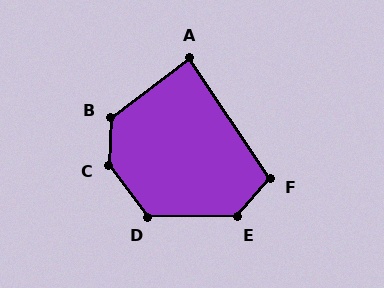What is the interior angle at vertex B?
Approximately 128 degrees (obtuse).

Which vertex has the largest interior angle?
C, at approximately 142 degrees.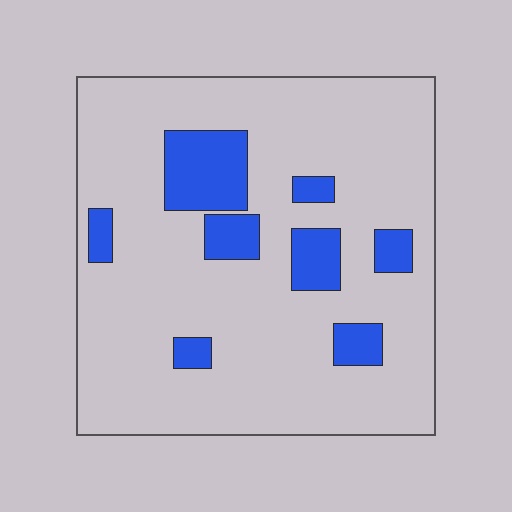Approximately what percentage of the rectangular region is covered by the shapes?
Approximately 15%.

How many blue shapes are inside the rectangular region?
8.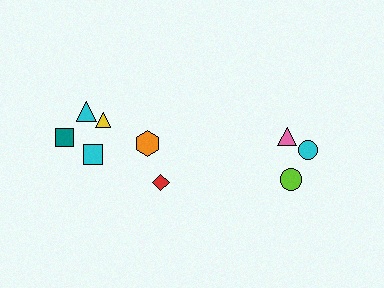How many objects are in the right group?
There are 3 objects.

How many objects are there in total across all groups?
There are 9 objects.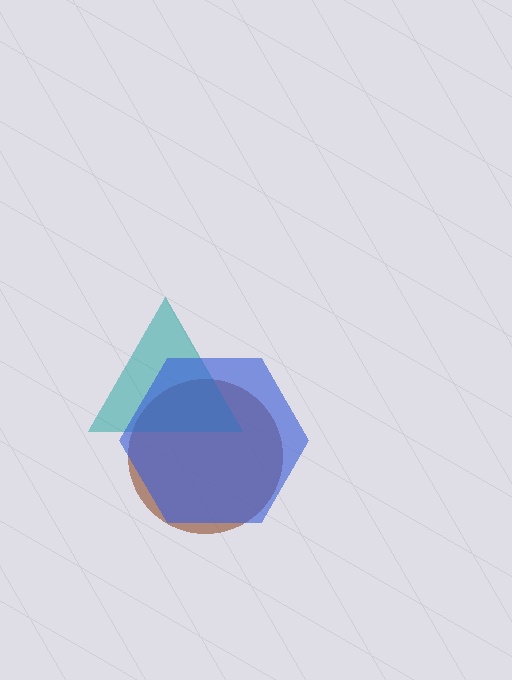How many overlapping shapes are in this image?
There are 3 overlapping shapes in the image.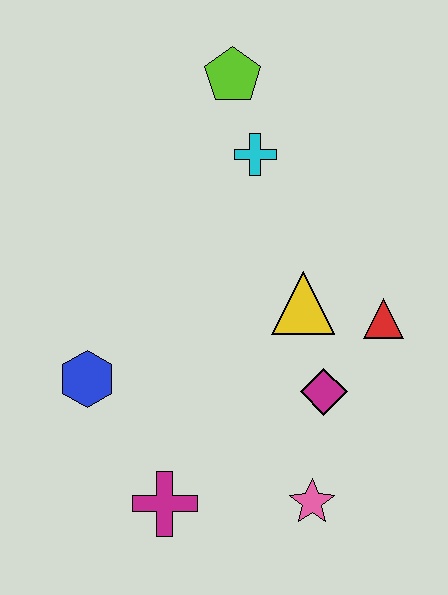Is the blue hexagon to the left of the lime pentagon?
Yes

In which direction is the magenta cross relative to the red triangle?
The magenta cross is to the left of the red triangle.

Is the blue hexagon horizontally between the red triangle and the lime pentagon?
No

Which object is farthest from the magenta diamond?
The lime pentagon is farthest from the magenta diamond.